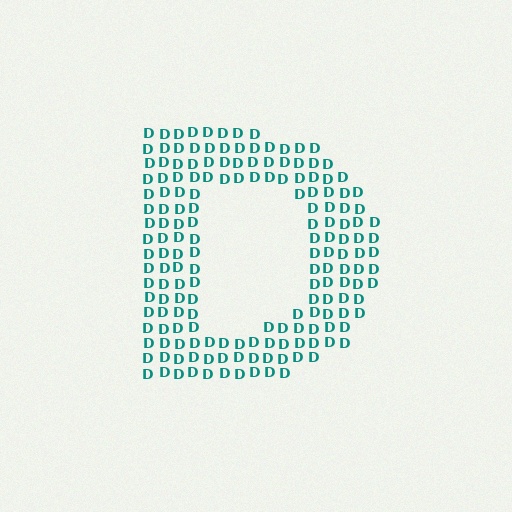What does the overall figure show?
The overall figure shows the letter D.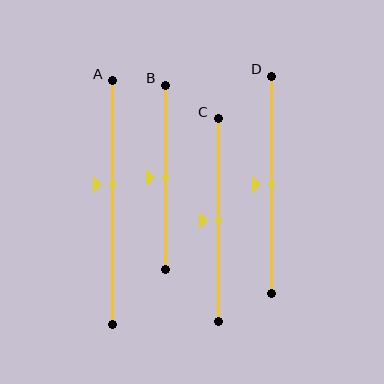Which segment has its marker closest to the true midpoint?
Segment B has its marker closest to the true midpoint.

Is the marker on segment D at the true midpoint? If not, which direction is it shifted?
Yes, the marker on segment D is at the true midpoint.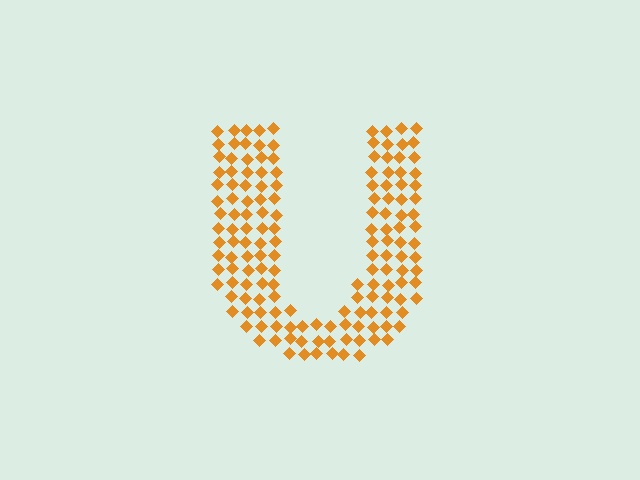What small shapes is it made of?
It is made of small diamonds.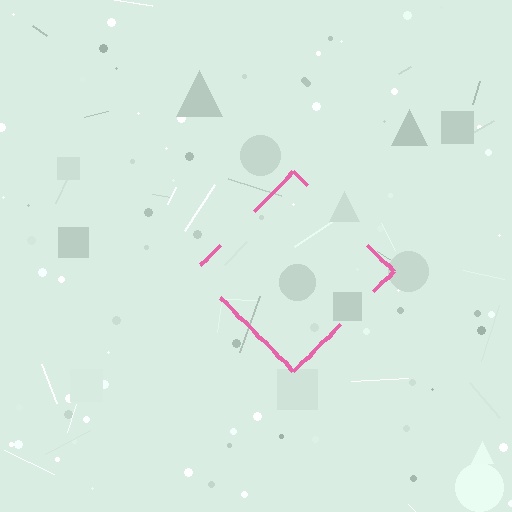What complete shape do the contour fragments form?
The contour fragments form a diamond.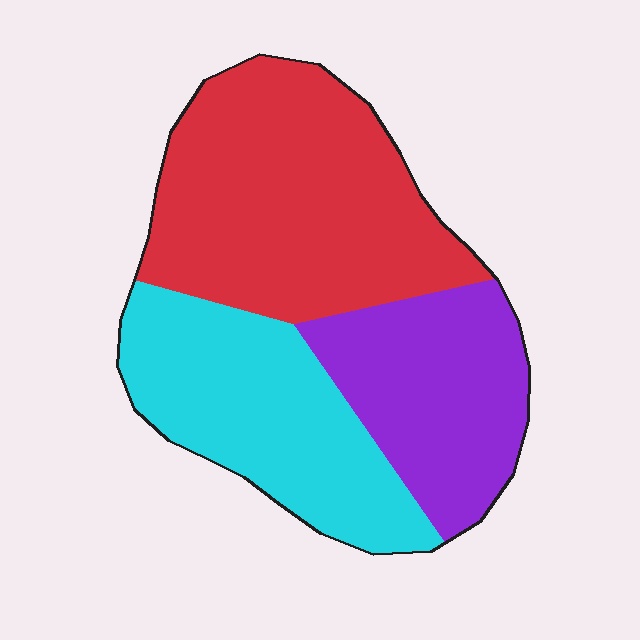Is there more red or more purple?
Red.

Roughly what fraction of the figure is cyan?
Cyan covers about 30% of the figure.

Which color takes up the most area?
Red, at roughly 45%.